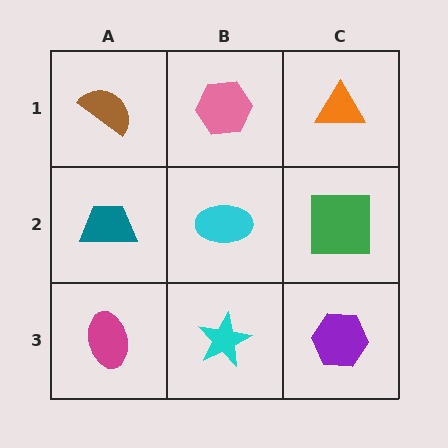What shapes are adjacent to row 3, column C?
A green square (row 2, column C), a cyan star (row 3, column B).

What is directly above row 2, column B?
A pink hexagon.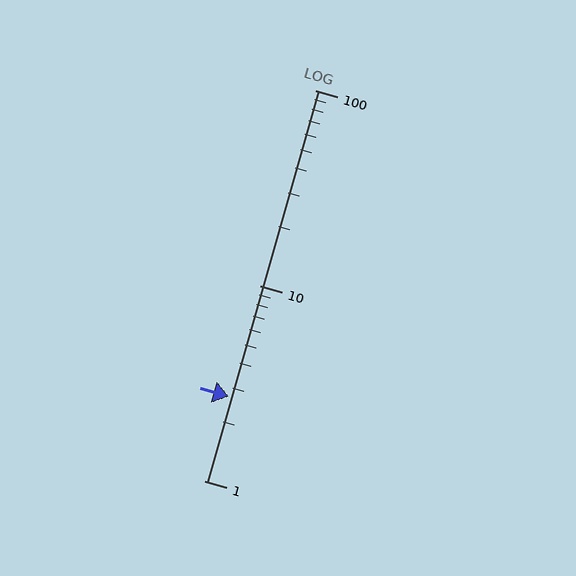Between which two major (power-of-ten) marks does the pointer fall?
The pointer is between 1 and 10.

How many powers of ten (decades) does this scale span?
The scale spans 2 decades, from 1 to 100.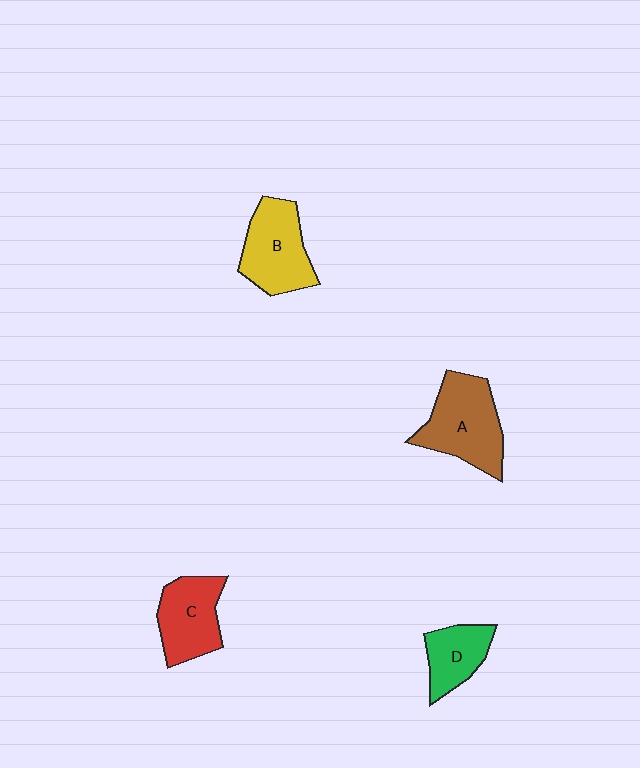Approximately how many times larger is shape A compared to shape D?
Approximately 1.7 times.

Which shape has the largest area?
Shape A (brown).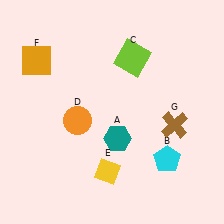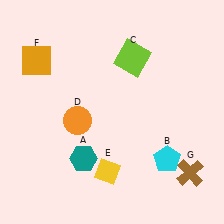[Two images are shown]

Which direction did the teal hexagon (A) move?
The teal hexagon (A) moved left.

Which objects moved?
The objects that moved are: the teal hexagon (A), the brown cross (G).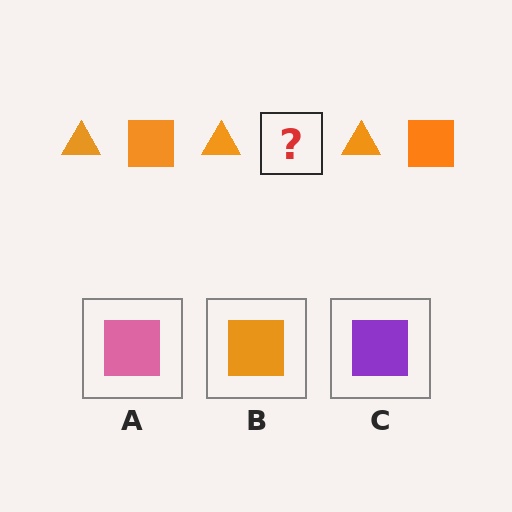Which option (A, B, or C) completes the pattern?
B.